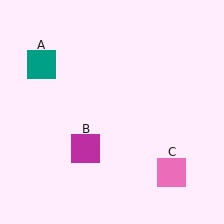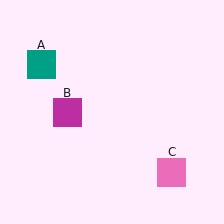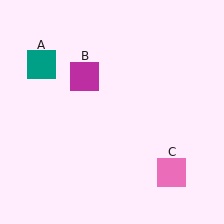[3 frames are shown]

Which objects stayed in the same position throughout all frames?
Teal square (object A) and pink square (object C) remained stationary.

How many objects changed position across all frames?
1 object changed position: magenta square (object B).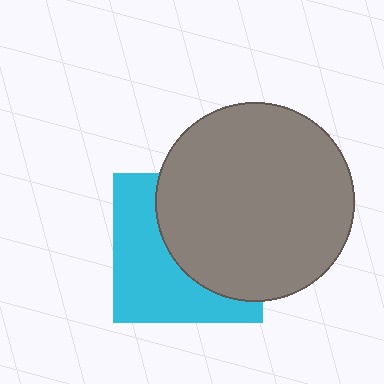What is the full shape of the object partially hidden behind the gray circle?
The partially hidden object is a cyan square.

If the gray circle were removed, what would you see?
You would see the complete cyan square.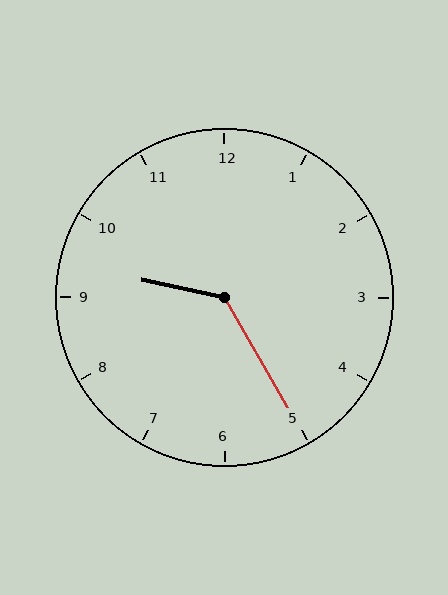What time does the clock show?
9:25.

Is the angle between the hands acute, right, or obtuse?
It is obtuse.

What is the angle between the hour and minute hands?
Approximately 132 degrees.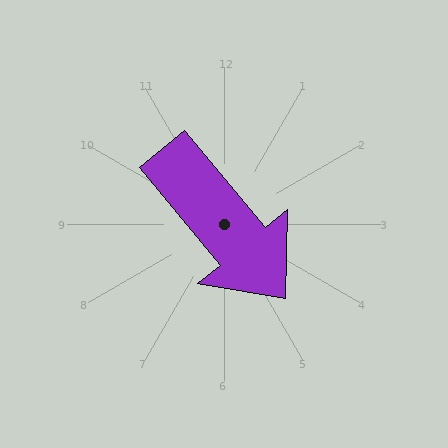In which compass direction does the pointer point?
Southeast.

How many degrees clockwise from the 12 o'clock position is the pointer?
Approximately 140 degrees.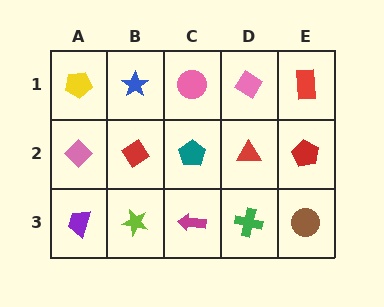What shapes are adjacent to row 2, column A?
A yellow pentagon (row 1, column A), a purple trapezoid (row 3, column A), a red diamond (row 2, column B).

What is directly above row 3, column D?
A red triangle.